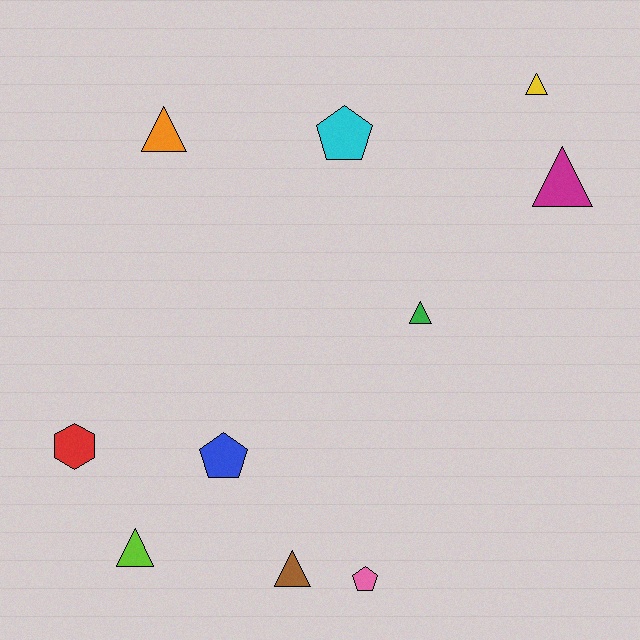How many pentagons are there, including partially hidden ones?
There are 3 pentagons.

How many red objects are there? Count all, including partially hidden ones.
There is 1 red object.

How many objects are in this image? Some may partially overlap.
There are 10 objects.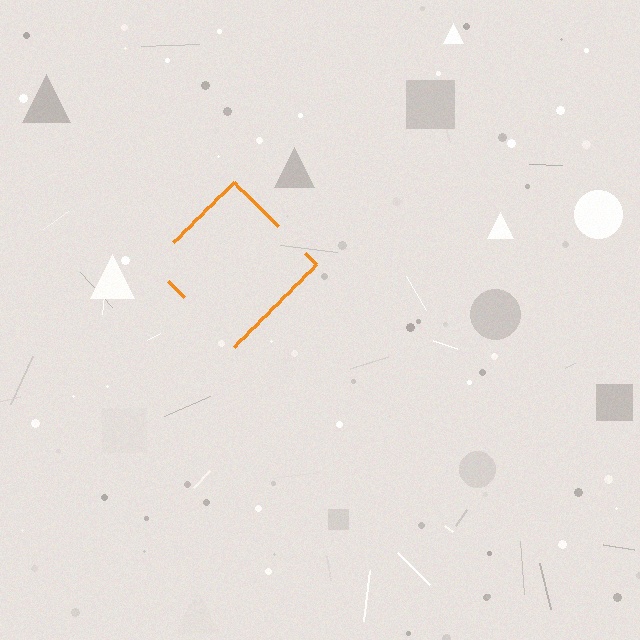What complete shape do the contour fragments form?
The contour fragments form a diamond.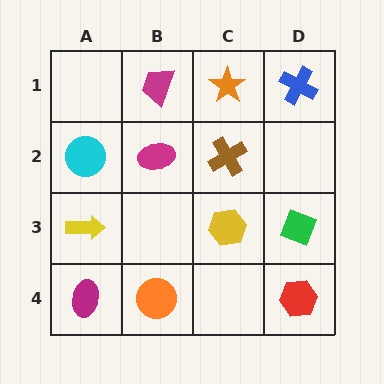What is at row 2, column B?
A magenta ellipse.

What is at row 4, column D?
A red hexagon.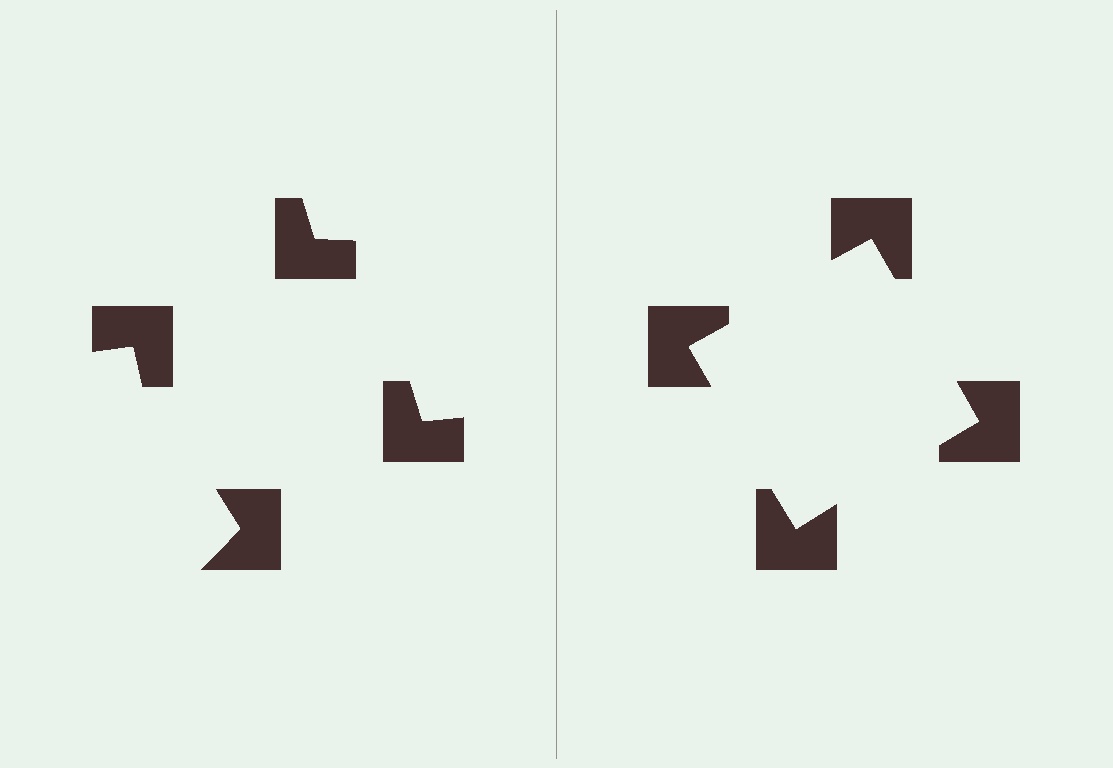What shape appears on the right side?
An illusory square.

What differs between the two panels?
The notched squares are positioned identically on both sides; only the wedge orientations differ. On the right they align to a square; on the left they are misaligned.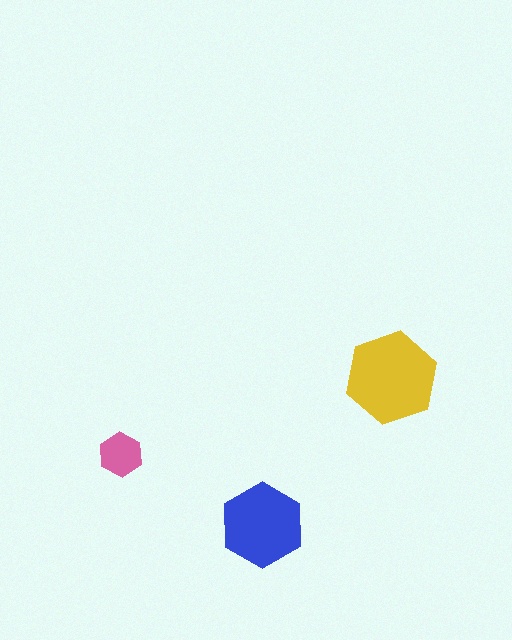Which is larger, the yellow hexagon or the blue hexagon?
The yellow one.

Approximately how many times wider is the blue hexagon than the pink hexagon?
About 2 times wider.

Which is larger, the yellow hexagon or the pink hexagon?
The yellow one.